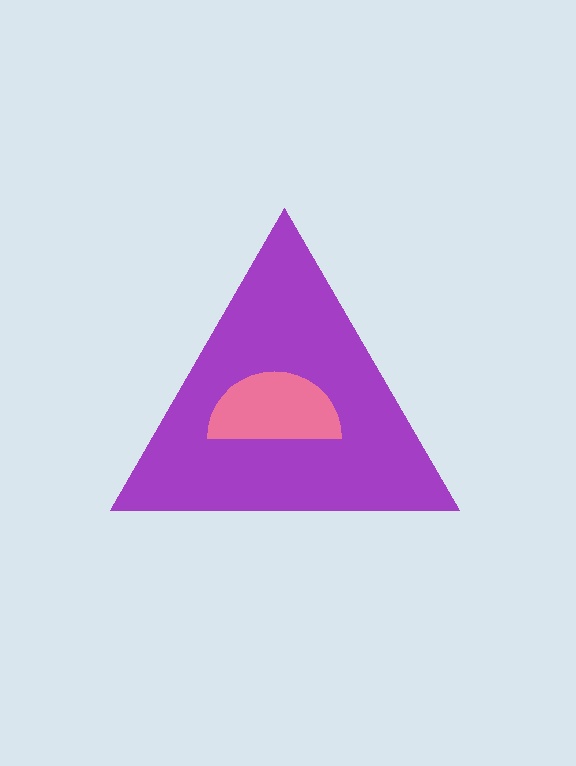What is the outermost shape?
The purple triangle.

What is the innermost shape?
The pink semicircle.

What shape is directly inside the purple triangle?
The pink semicircle.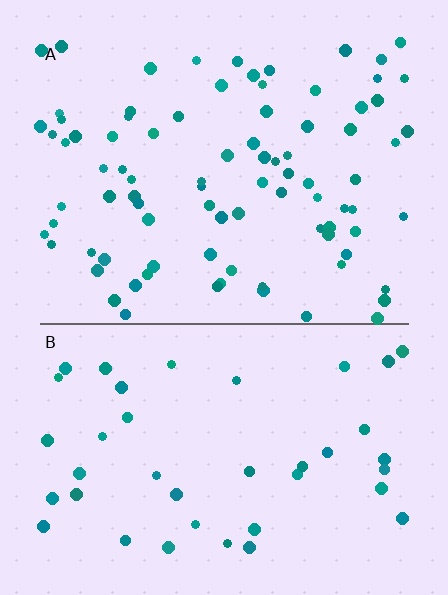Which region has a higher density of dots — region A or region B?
A (the top).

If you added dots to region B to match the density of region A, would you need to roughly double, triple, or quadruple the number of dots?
Approximately double.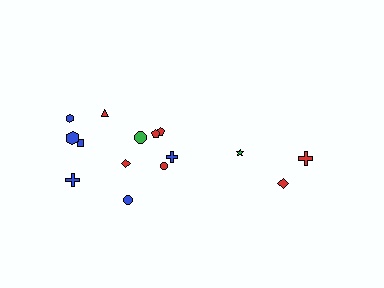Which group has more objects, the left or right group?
The left group.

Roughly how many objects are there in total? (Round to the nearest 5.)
Roughly 15 objects in total.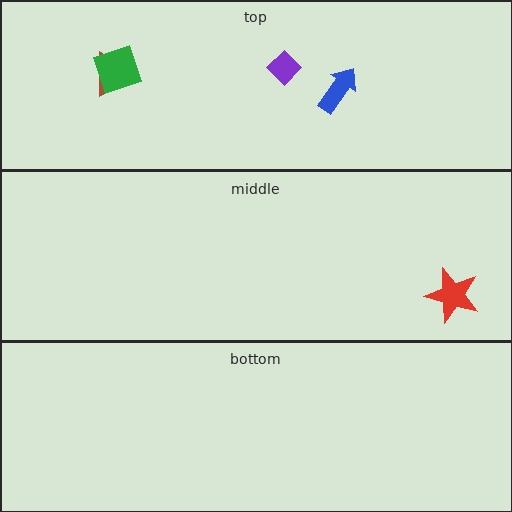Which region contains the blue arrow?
The top region.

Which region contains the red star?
The middle region.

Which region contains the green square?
The top region.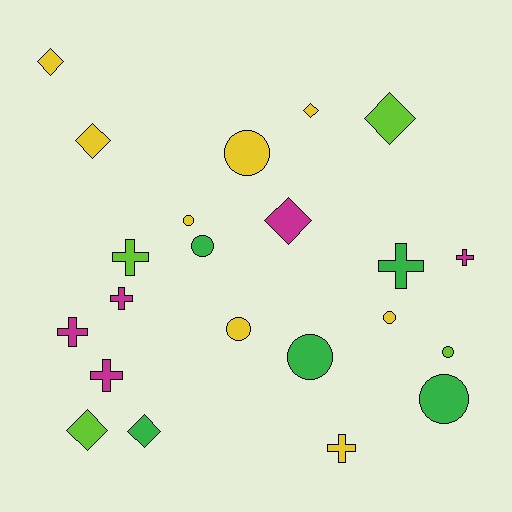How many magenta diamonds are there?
There is 1 magenta diamond.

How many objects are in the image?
There are 22 objects.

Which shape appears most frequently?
Circle, with 8 objects.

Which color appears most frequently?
Yellow, with 8 objects.